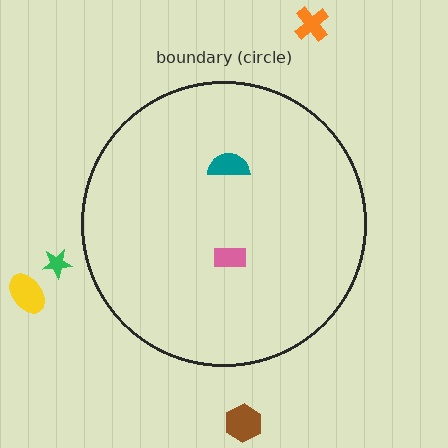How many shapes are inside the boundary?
2 inside, 4 outside.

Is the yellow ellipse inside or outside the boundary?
Outside.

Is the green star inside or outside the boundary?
Outside.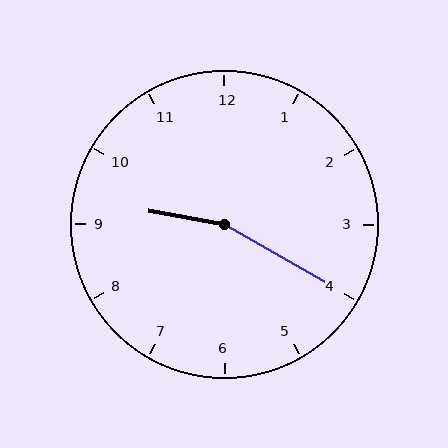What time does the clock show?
9:20.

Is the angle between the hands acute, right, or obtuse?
It is obtuse.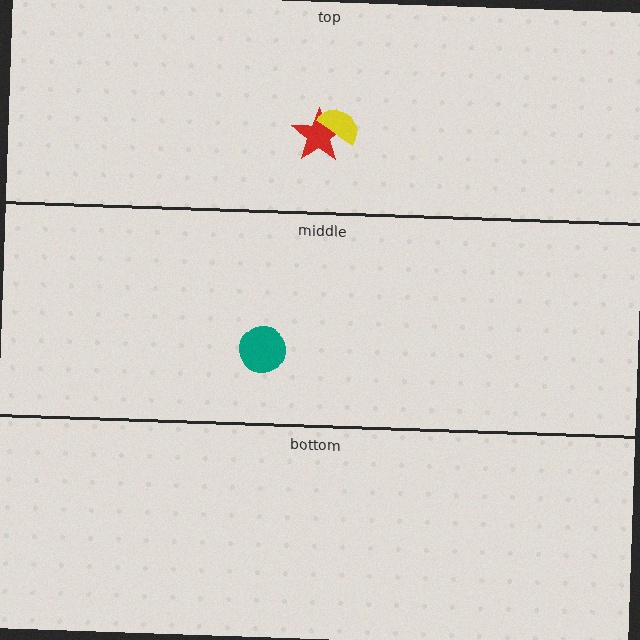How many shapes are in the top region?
2.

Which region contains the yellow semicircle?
The top region.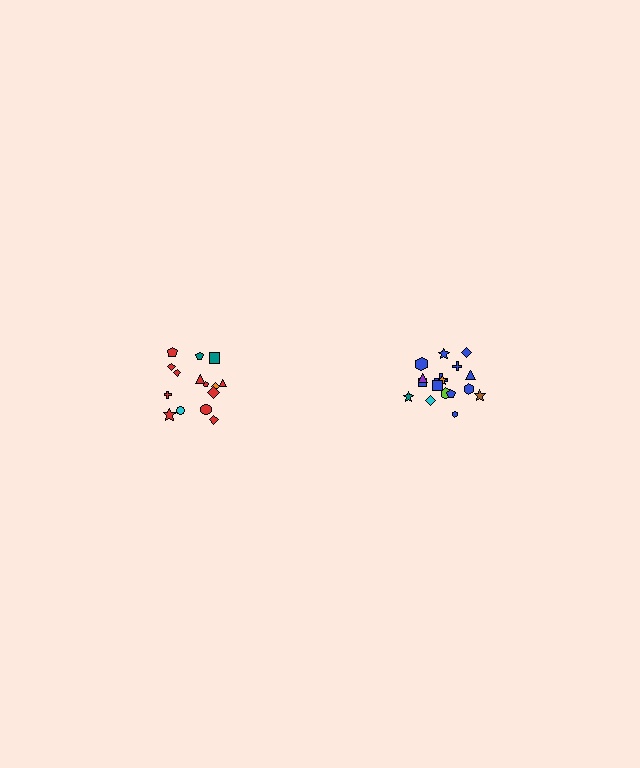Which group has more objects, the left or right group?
The right group.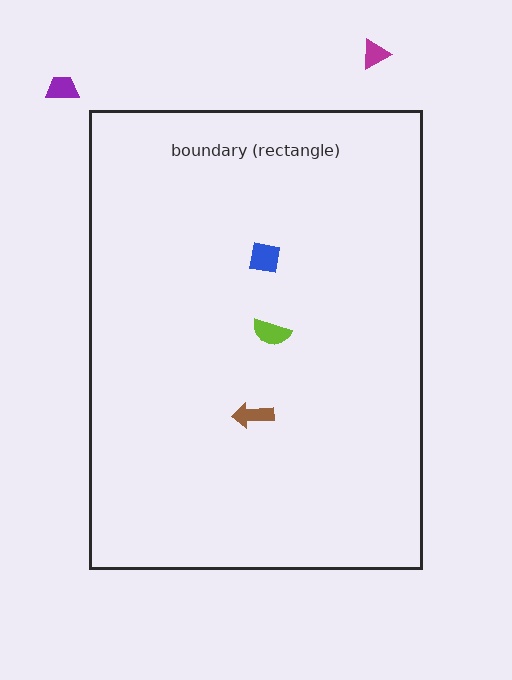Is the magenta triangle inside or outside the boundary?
Outside.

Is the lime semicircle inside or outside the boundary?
Inside.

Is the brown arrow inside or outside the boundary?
Inside.